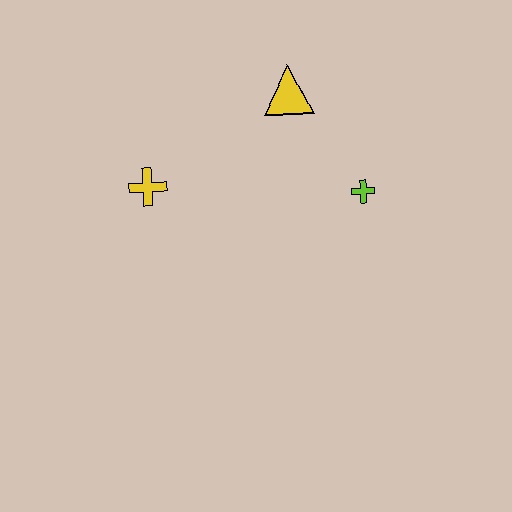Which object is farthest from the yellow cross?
The lime cross is farthest from the yellow cross.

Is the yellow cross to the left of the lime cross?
Yes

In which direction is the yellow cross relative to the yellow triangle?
The yellow cross is to the left of the yellow triangle.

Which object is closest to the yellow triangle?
The lime cross is closest to the yellow triangle.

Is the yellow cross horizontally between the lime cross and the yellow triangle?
No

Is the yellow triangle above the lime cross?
Yes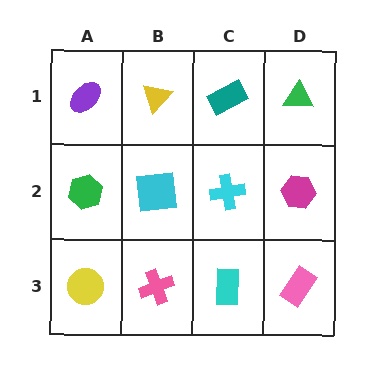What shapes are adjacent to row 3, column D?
A magenta hexagon (row 2, column D), a cyan rectangle (row 3, column C).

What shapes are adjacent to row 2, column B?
A yellow triangle (row 1, column B), a pink cross (row 3, column B), a green hexagon (row 2, column A), a cyan cross (row 2, column C).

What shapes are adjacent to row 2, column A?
A purple ellipse (row 1, column A), a yellow circle (row 3, column A), a cyan square (row 2, column B).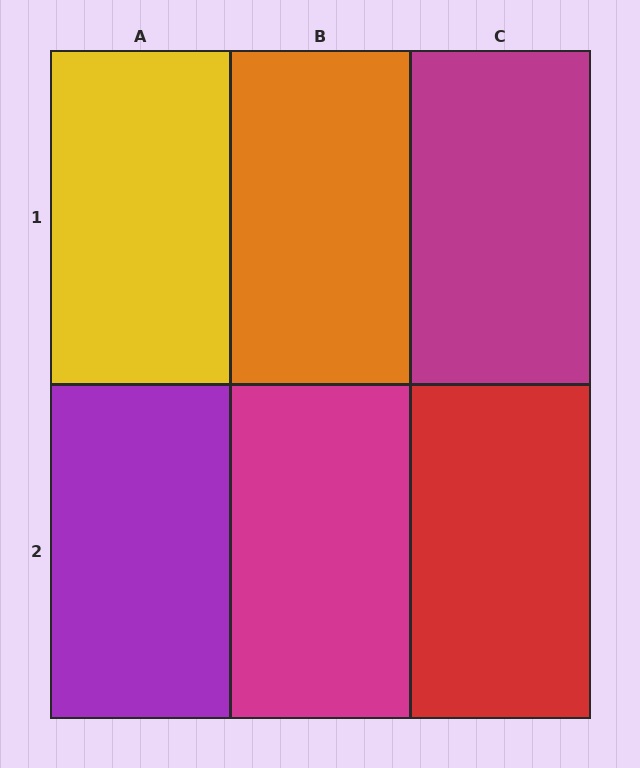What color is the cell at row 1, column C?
Magenta.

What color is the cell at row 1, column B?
Orange.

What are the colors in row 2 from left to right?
Purple, magenta, red.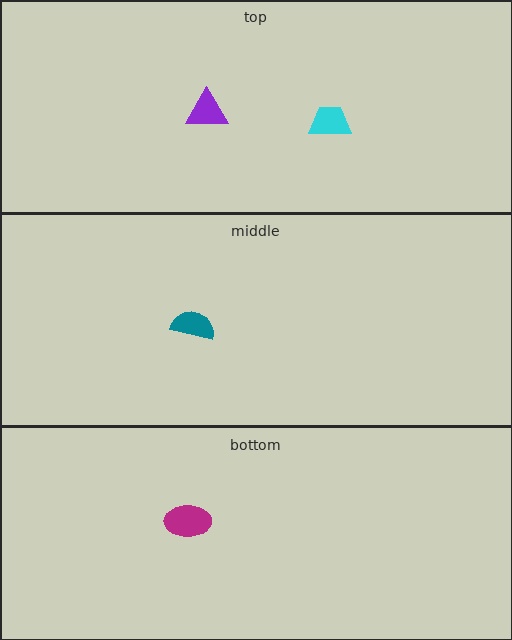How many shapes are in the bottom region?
1.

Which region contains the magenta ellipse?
The bottom region.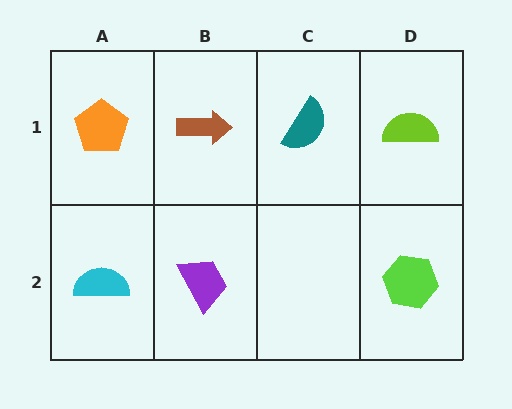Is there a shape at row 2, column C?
No, that cell is empty.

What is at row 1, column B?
A brown arrow.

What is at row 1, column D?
A lime semicircle.